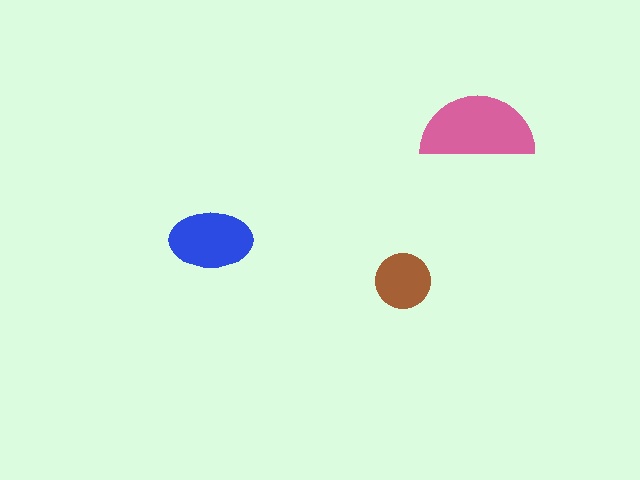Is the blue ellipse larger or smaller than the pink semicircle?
Smaller.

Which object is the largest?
The pink semicircle.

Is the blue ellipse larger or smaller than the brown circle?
Larger.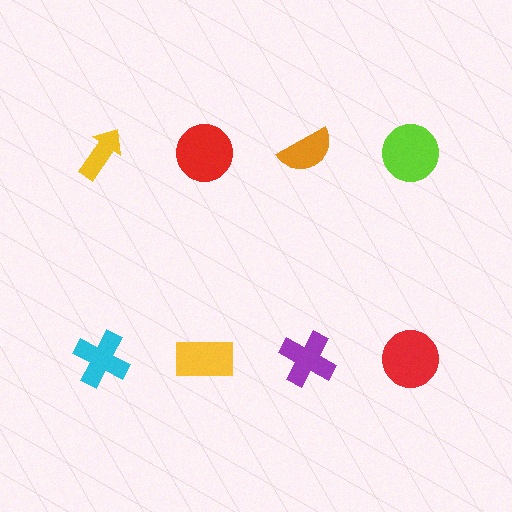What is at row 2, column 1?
A cyan cross.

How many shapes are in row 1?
4 shapes.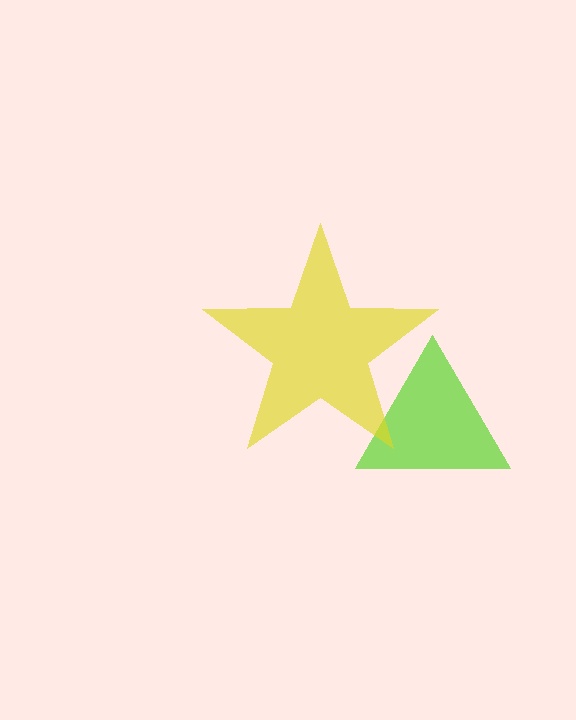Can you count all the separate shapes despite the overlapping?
Yes, there are 2 separate shapes.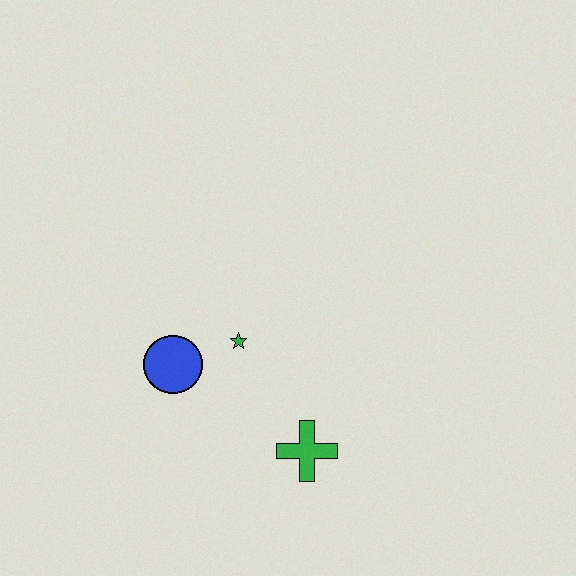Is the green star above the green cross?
Yes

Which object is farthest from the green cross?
The blue circle is farthest from the green cross.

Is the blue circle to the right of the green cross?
No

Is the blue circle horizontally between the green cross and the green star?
No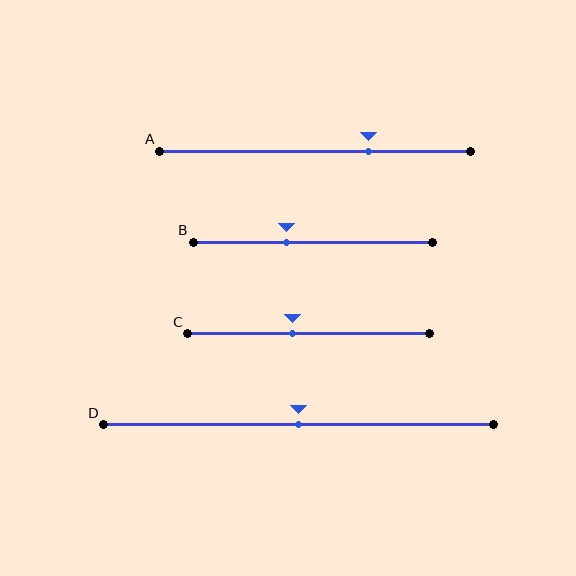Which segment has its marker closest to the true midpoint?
Segment D has its marker closest to the true midpoint.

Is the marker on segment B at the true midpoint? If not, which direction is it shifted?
No, the marker on segment B is shifted to the left by about 11% of the segment length.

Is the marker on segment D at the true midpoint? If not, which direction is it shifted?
Yes, the marker on segment D is at the true midpoint.